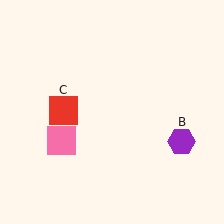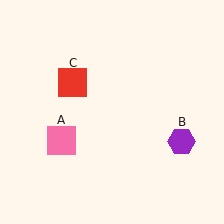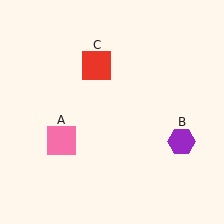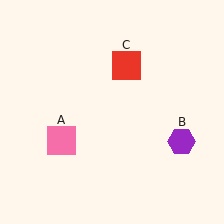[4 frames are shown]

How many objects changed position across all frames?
1 object changed position: red square (object C).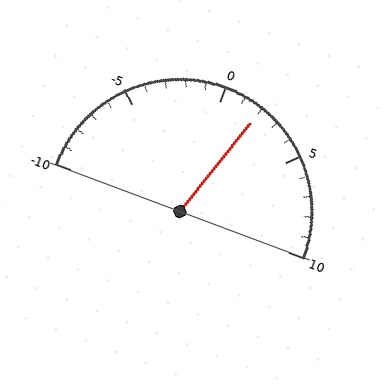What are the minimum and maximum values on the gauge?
The gauge ranges from -10 to 10.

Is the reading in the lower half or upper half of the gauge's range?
The reading is in the upper half of the range (-10 to 10).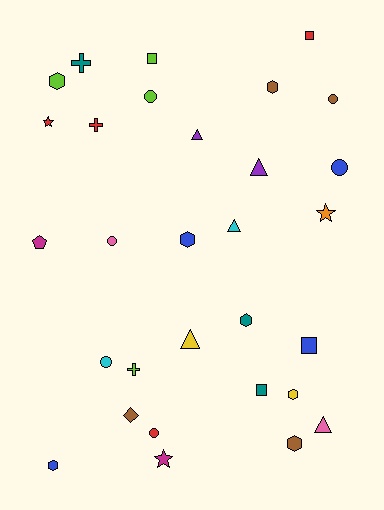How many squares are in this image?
There are 4 squares.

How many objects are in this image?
There are 30 objects.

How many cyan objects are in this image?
There are 2 cyan objects.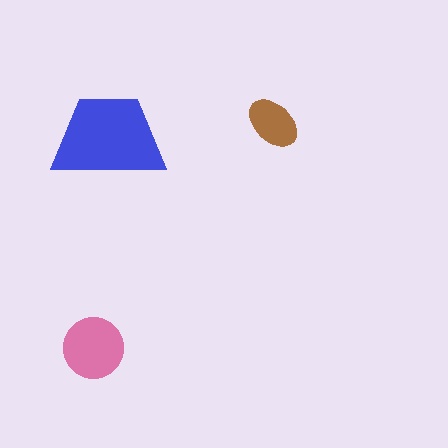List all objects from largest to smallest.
The blue trapezoid, the pink circle, the brown ellipse.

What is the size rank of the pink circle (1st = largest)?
2nd.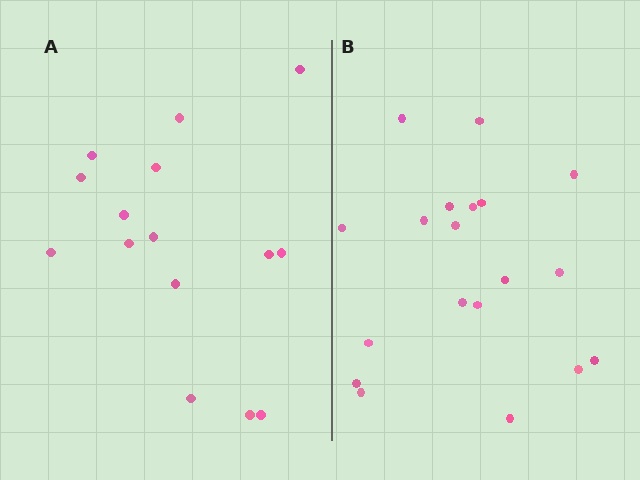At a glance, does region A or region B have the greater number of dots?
Region B (the right region) has more dots.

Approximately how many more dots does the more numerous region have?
Region B has about 4 more dots than region A.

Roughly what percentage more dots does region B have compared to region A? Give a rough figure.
About 25% more.